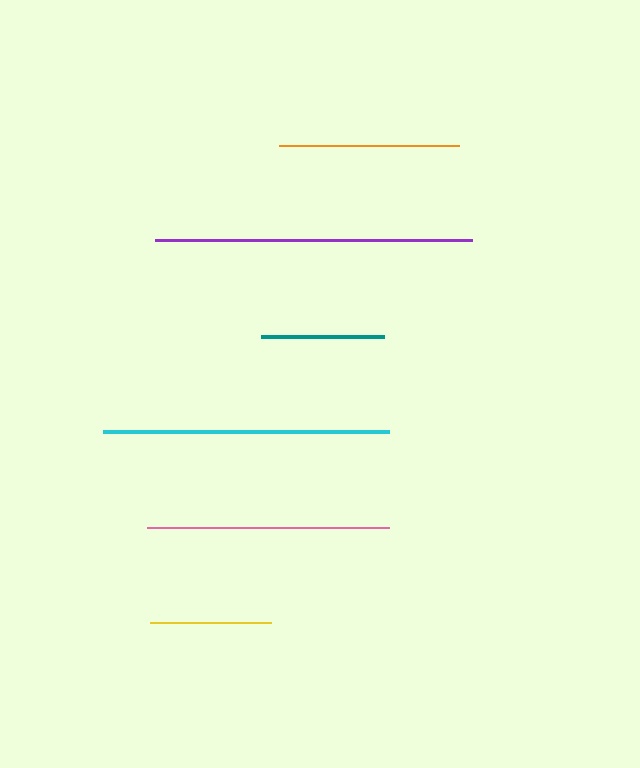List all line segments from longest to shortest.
From longest to shortest: purple, cyan, pink, orange, teal, yellow.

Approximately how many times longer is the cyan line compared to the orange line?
The cyan line is approximately 1.6 times the length of the orange line.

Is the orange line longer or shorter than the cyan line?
The cyan line is longer than the orange line.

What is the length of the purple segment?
The purple segment is approximately 317 pixels long.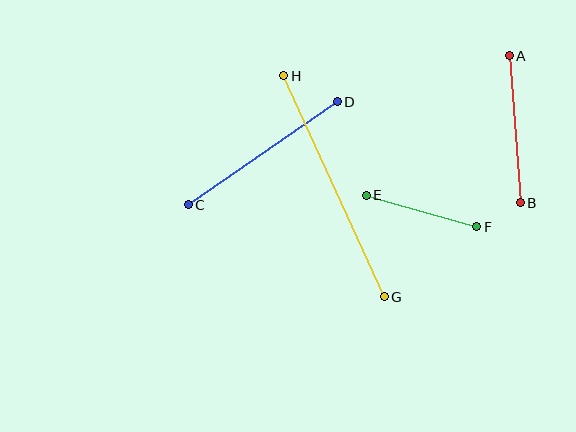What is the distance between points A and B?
The distance is approximately 148 pixels.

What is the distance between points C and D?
The distance is approximately 181 pixels.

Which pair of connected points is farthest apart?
Points G and H are farthest apart.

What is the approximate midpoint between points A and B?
The midpoint is at approximately (515, 129) pixels.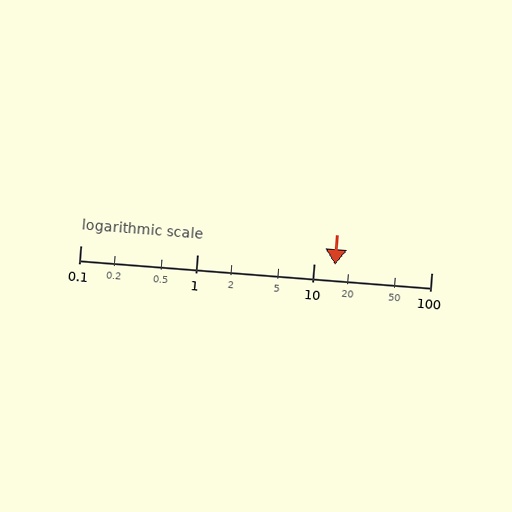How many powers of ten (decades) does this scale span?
The scale spans 3 decades, from 0.1 to 100.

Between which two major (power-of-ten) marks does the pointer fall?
The pointer is between 10 and 100.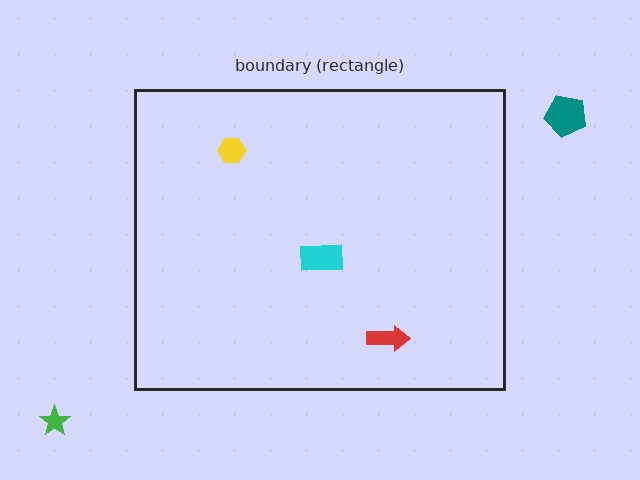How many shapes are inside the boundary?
3 inside, 2 outside.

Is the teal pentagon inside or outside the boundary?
Outside.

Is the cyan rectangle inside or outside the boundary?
Inside.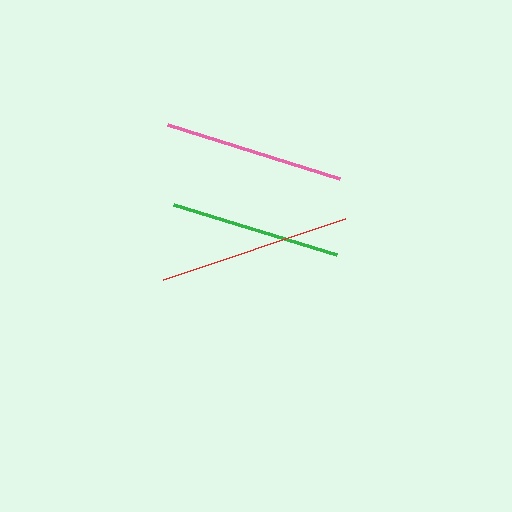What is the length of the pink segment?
The pink segment is approximately 180 pixels long.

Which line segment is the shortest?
The green line is the shortest at approximately 170 pixels.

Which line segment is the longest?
The red line is the longest at approximately 192 pixels.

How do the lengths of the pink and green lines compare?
The pink and green lines are approximately the same length.